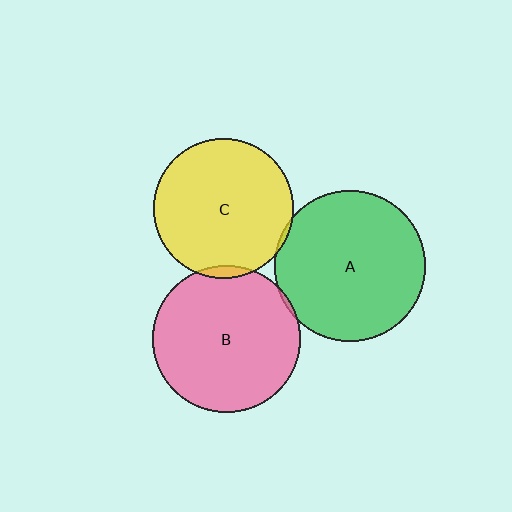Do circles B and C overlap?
Yes.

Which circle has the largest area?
Circle A (green).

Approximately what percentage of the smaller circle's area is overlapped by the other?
Approximately 5%.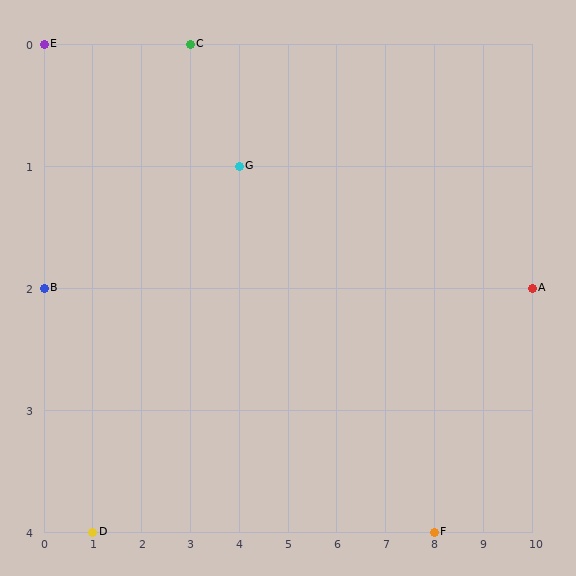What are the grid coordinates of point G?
Point G is at grid coordinates (4, 1).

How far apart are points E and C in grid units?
Points E and C are 3 columns apart.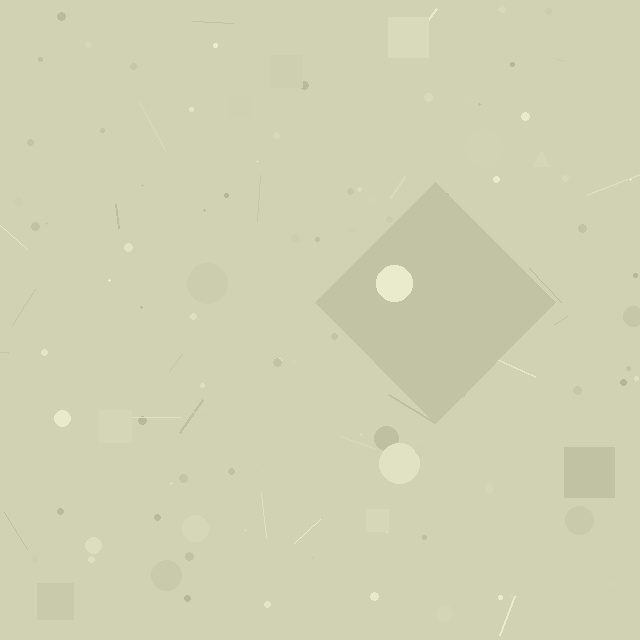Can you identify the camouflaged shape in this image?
The camouflaged shape is a diamond.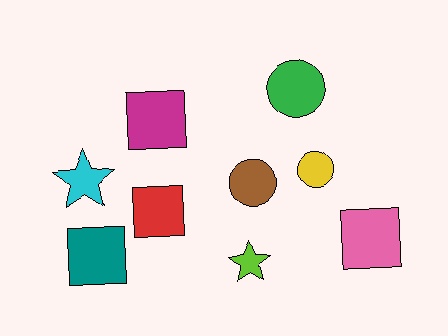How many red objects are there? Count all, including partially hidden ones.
There is 1 red object.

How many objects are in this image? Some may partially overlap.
There are 9 objects.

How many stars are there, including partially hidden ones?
There are 2 stars.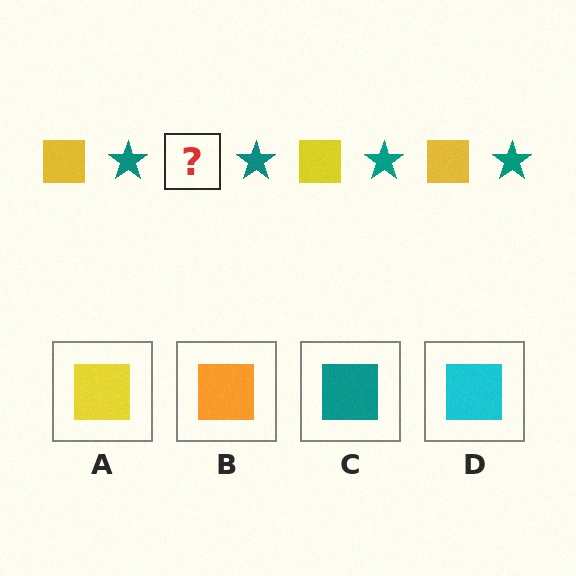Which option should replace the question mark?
Option A.